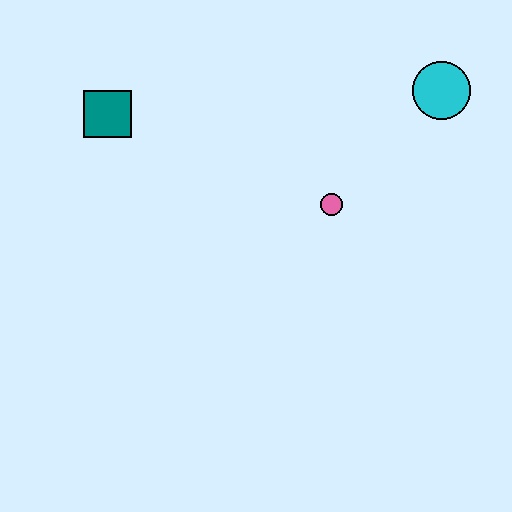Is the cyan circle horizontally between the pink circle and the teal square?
No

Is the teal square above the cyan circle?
No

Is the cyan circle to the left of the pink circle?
No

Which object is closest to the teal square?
The pink circle is closest to the teal square.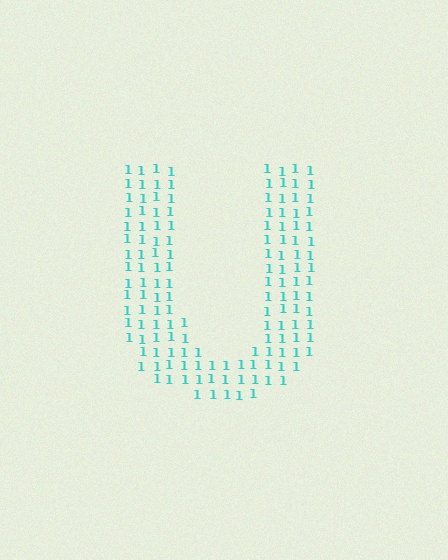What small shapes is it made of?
It is made of small digit 1's.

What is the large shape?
The large shape is the letter U.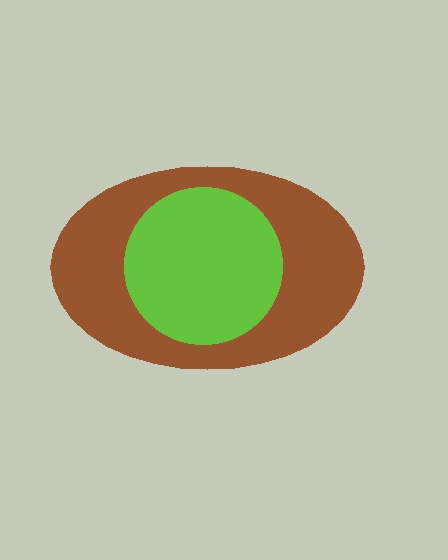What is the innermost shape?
The lime circle.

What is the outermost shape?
The brown ellipse.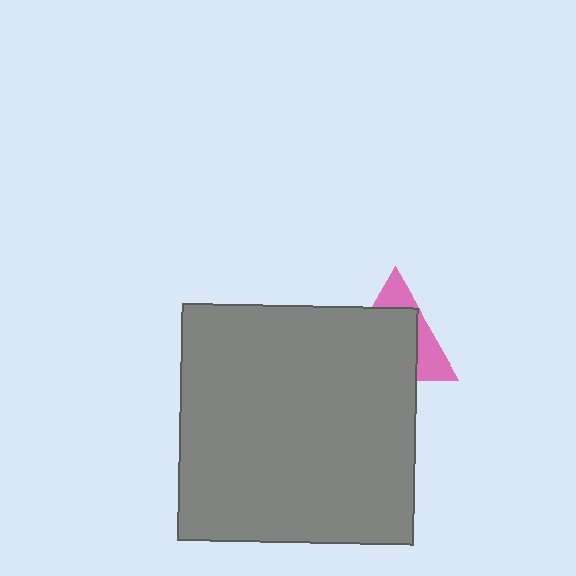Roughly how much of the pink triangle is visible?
A small part of it is visible (roughly 34%).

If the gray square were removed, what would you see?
You would see the complete pink triangle.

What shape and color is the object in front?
The object in front is a gray square.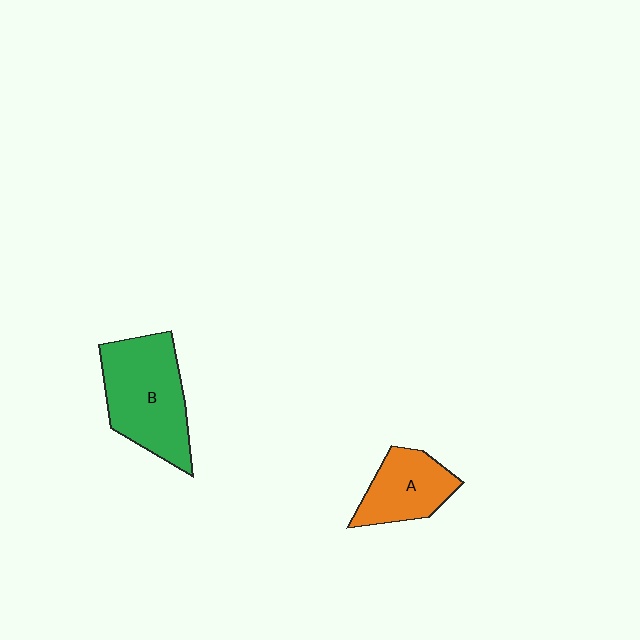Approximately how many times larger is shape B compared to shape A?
Approximately 1.6 times.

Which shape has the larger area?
Shape B (green).